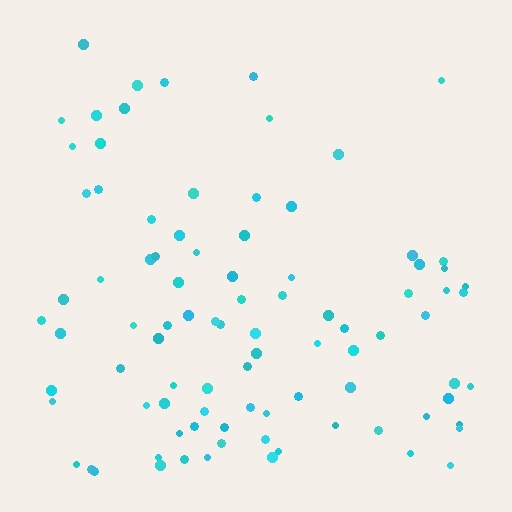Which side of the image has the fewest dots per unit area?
The top.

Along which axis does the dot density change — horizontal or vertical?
Vertical.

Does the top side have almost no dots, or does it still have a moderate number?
Still a moderate number, just noticeably fewer than the bottom.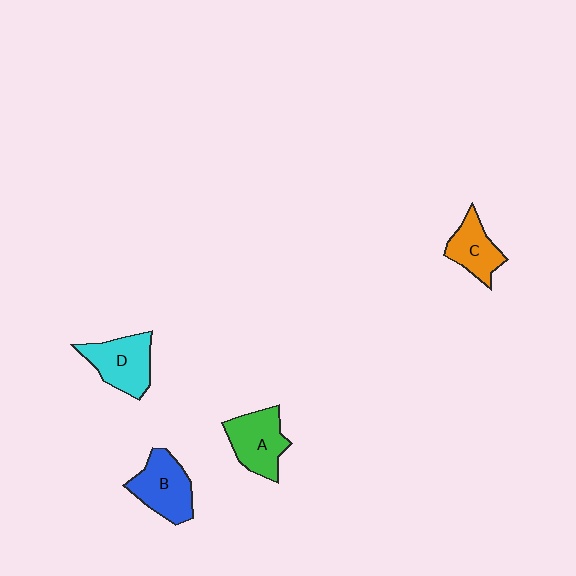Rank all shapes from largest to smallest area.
From largest to smallest: B (blue), A (green), D (cyan), C (orange).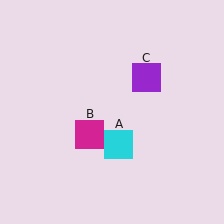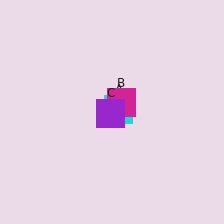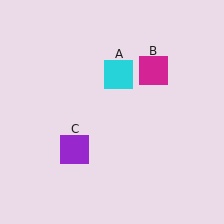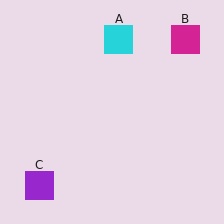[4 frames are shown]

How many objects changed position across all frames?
3 objects changed position: cyan square (object A), magenta square (object B), purple square (object C).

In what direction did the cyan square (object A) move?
The cyan square (object A) moved up.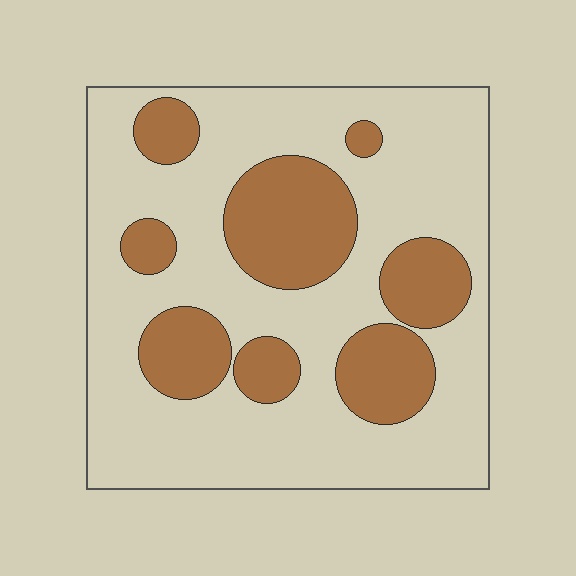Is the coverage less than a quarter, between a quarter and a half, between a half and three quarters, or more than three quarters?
Between a quarter and a half.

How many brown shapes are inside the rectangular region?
8.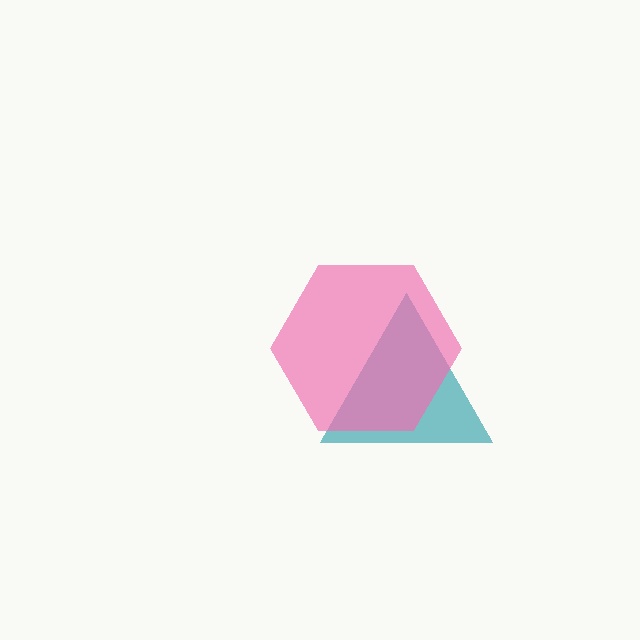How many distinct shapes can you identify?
There are 2 distinct shapes: a teal triangle, a pink hexagon.